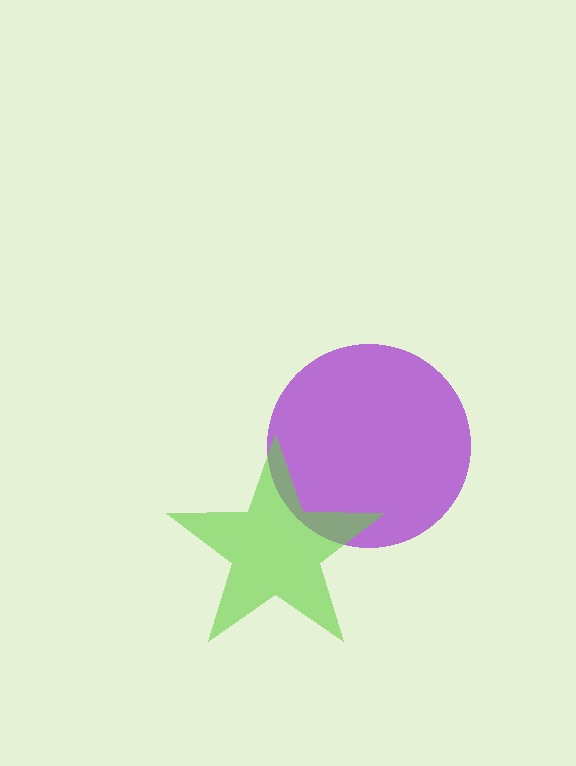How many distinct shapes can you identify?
There are 2 distinct shapes: a purple circle, a lime star.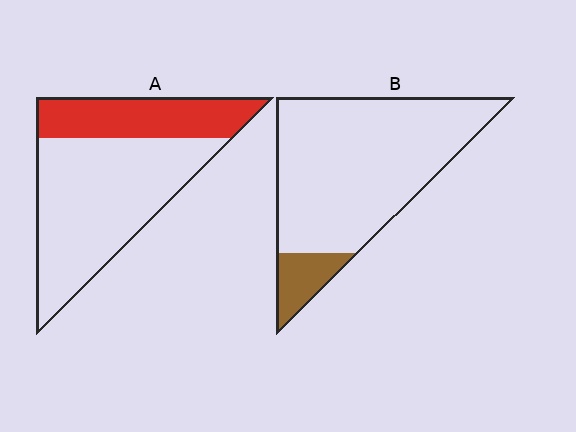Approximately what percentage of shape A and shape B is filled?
A is approximately 30% and B is approximately 10%.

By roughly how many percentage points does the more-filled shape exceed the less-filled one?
By roughly 20 percentage points (A over B).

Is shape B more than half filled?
No.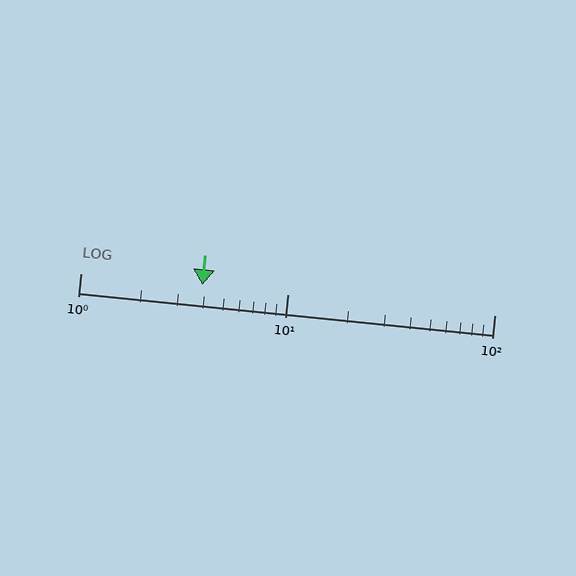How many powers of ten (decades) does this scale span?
The scale spans 2 decades, from 1 to 100.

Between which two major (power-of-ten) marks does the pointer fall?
The pointer is between 1 and 10.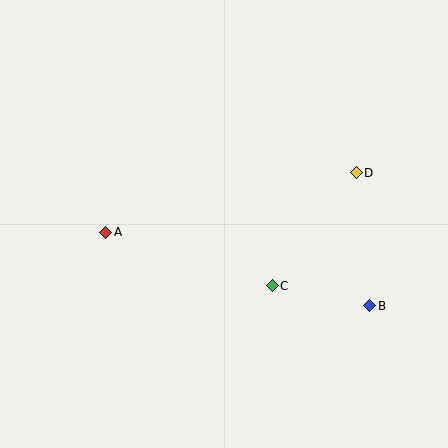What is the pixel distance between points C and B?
The distance between C and B is 100 pixels.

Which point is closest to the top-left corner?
Point A is closest to the top-left corner.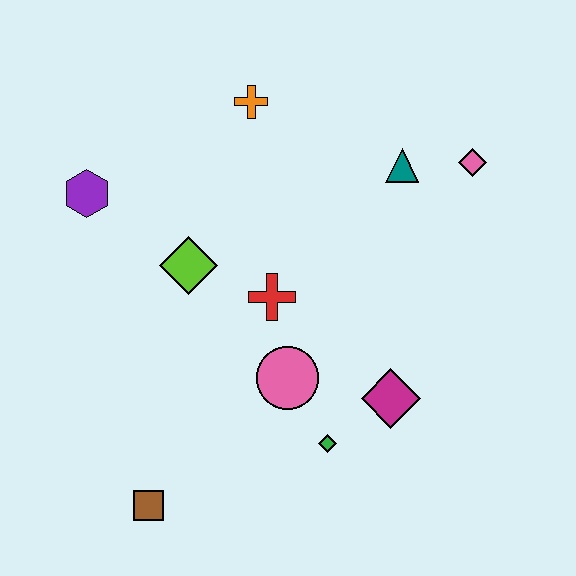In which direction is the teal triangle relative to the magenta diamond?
The teal triangle is above the magenta diamond.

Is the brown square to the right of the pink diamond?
No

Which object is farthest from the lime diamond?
The pink diamond is farthest from the lime diamond.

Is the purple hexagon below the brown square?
No